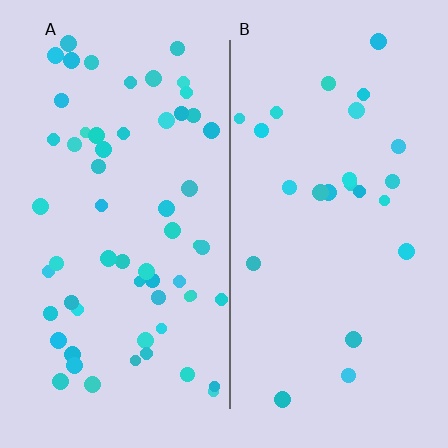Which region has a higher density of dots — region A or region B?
A (the left).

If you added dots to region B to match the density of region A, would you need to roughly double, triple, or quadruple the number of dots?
Approximately triple.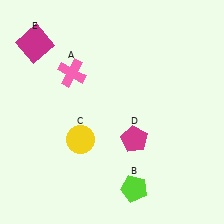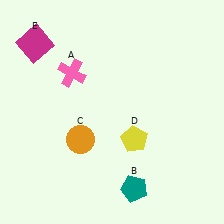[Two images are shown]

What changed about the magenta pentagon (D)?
In Image 1, D is magenta. In Image 2, it changed to yellow.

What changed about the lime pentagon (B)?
In Image 1, B is lime. In Image 2, it changed to teal.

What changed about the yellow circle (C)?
In Image 1, C is yellow. In Image 2, it changed to orange.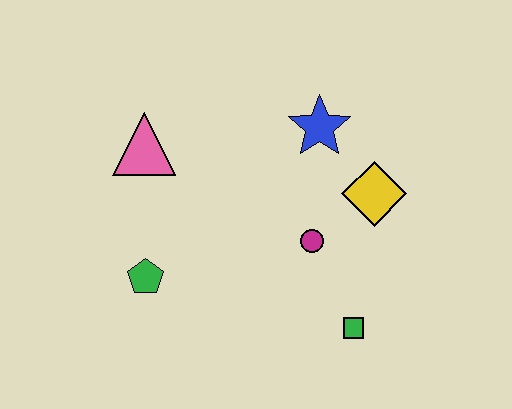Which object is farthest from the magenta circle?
The pink triangle is farthest from the magenta circle.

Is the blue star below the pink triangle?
No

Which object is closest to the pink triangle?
The green pentagon is closest to the pink triangle.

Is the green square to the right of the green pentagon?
Yes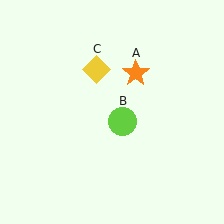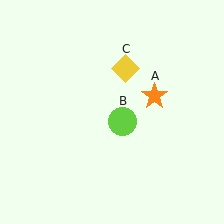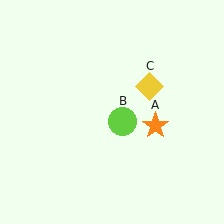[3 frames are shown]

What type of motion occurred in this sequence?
The orange star (object A), yellow diamond (object C) rotated clockwise around the center of the scene.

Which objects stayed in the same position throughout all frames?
Lime circle (object B) remained stationary.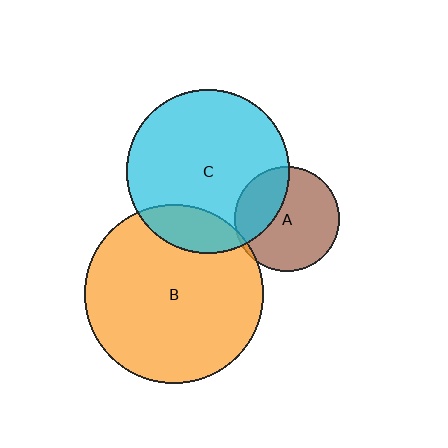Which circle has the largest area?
Circle B (orange).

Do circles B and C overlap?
Yes.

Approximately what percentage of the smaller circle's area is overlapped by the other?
Approximately 15%.